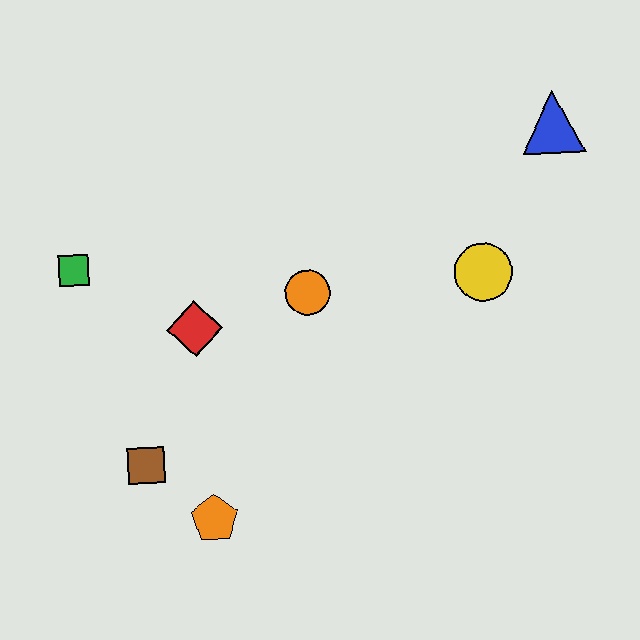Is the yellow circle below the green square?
Yes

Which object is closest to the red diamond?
The orange circle is closest to the red diamond.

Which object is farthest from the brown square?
The blue triangle is farthest from the brown square.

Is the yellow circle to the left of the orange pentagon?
No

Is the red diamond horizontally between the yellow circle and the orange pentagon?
No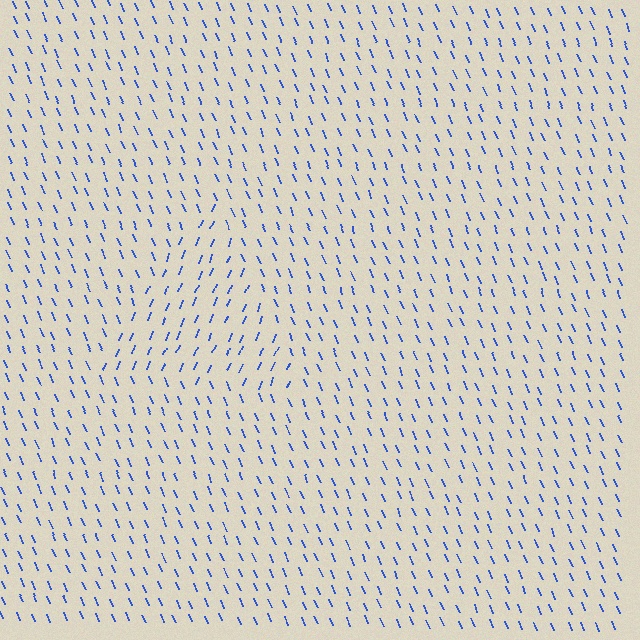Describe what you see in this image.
The image is filled with small blue line segments. A triangle region in the image has lines oriented differently from the surrounding lines, creating a visible texture boundary.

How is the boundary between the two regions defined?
The boundary is defined purely by a change in line orientation (approximately 45 degrees difference). All lines are the same color and thickness.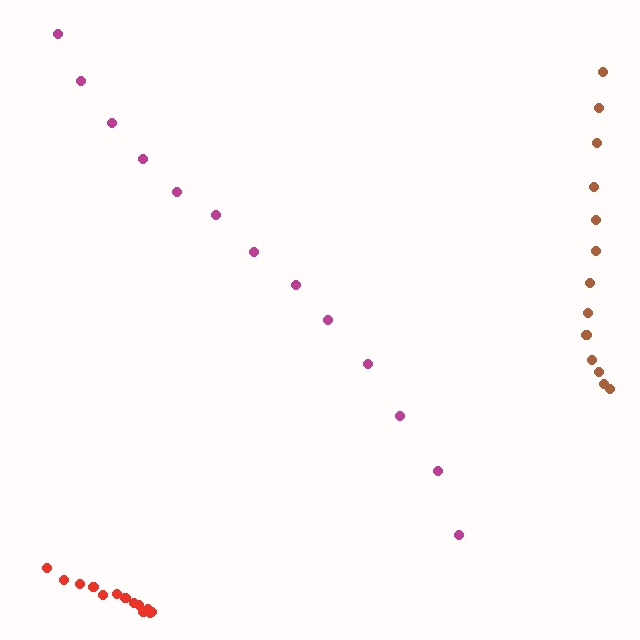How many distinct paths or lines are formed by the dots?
There are 3 distinct paths.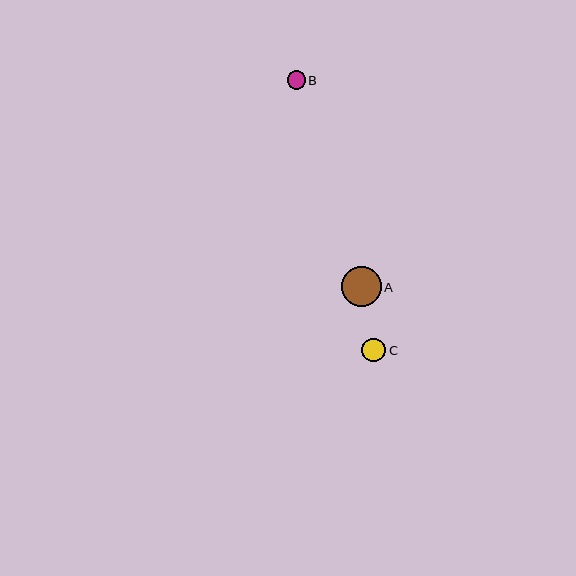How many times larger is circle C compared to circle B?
Circle C is approximately 1.3 times the size of circle B.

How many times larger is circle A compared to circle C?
Circle A is approximately 1.7 times the size of circle C.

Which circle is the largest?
Circle A is the largest with a size of approximately 40 pixels.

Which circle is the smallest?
Circle B is the smallest with a size of approximately 18 pixels.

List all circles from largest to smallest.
From largest to smallest: A, C, B.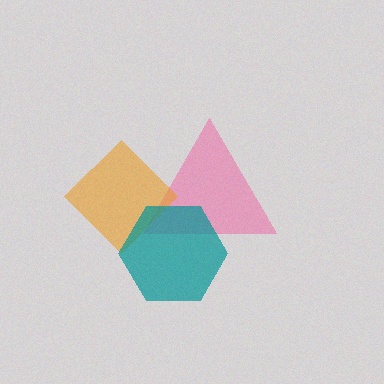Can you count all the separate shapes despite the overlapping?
Yes, there are 3 separate shapes.